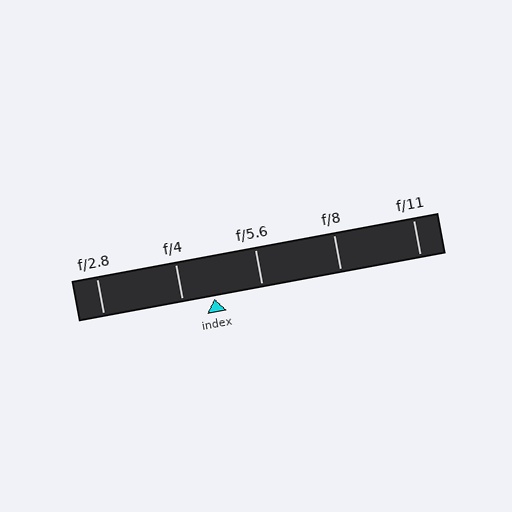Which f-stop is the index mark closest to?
The index mark is closest to f/4.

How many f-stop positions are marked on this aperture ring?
There are 5 f-stop positions marked.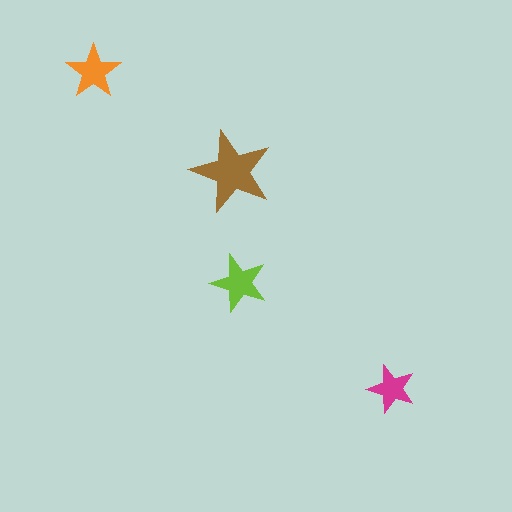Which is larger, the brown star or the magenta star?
The brown one.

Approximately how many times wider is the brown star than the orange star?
About 1.5 times wider.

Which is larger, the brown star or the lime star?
The brown one.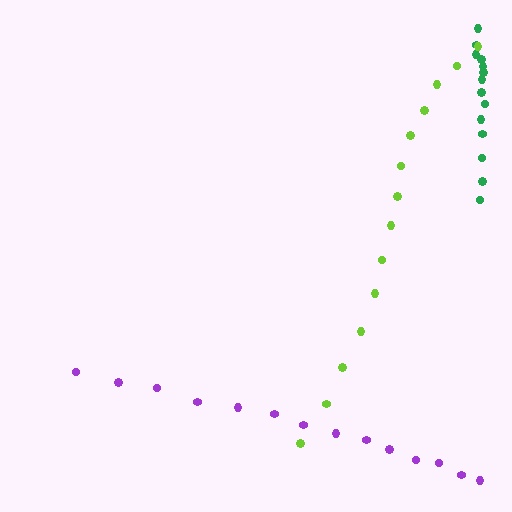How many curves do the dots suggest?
There are 3 distinct paths.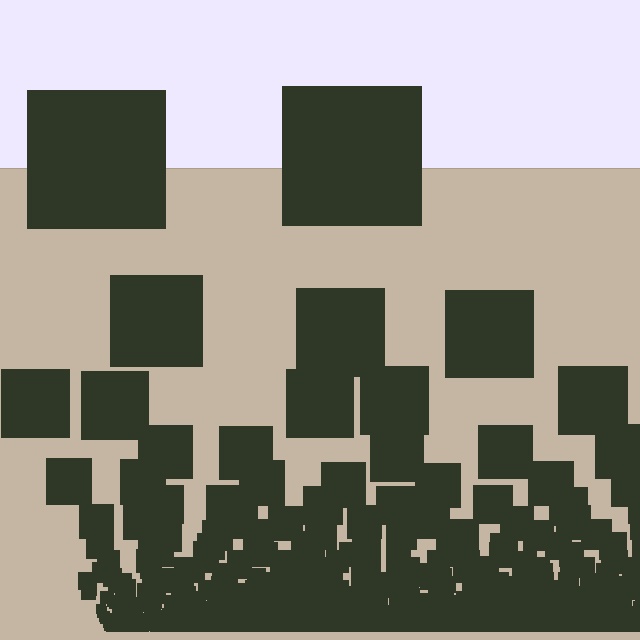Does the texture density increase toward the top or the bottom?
Density increases toward the bottom.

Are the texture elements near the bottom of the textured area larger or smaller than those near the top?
Smaller. The gradient is inverted — elements near the bottom are smaller and denser.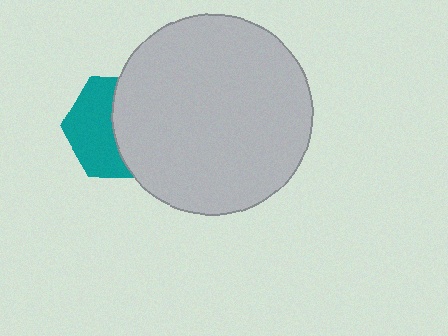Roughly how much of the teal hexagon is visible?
About half of it is visible (roughly 48%).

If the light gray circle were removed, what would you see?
You would see the complete teal hexagon.